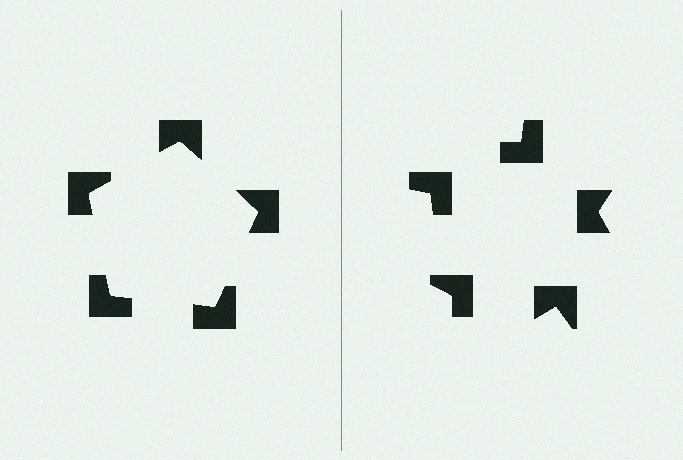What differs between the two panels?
The notched squares are positioned identically on both sides; only the wedge orientations differ. On the left they align to a pentagon; on the right they are misaligned.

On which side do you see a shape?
An illusory pentagon appears on the left side. On the right side the wedge cuts are rotated, so no coherent shape forms.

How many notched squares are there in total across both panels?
10 — 5 on each side.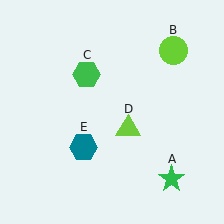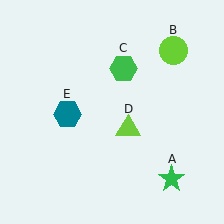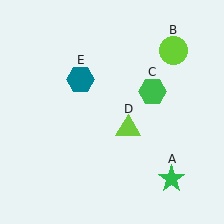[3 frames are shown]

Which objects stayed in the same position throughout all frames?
Green star (object A) and lime circle (object B) and lime triangle (object D) remained stationary.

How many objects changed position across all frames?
2 objects changed position: green hexagon (object C), teal hexagon (object E).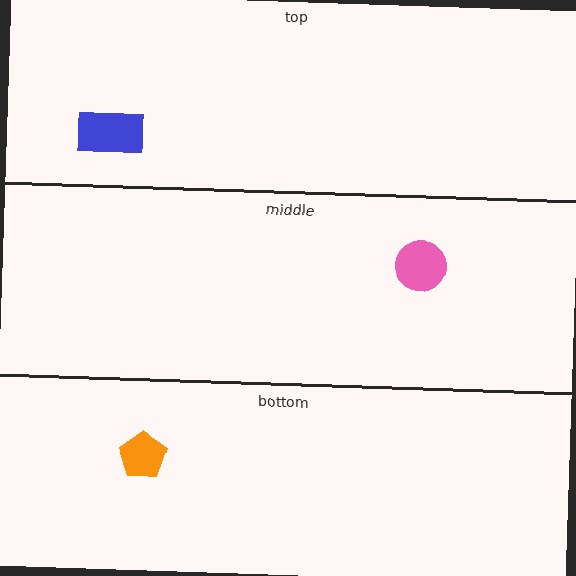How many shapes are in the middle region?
1.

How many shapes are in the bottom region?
1.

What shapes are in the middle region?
The pink circle.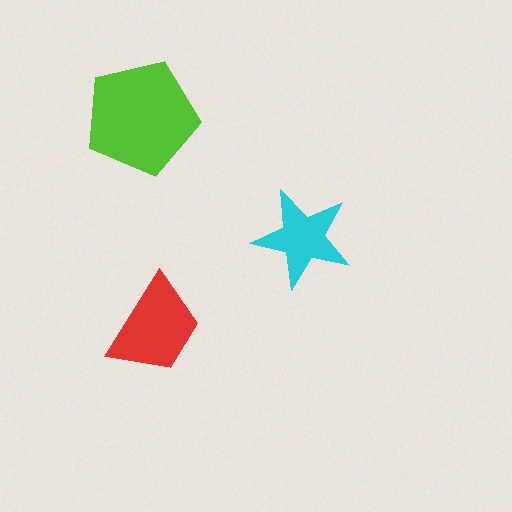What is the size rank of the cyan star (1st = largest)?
3rd.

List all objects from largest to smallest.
The lime pentagon, the red trapezoid, the cyan star.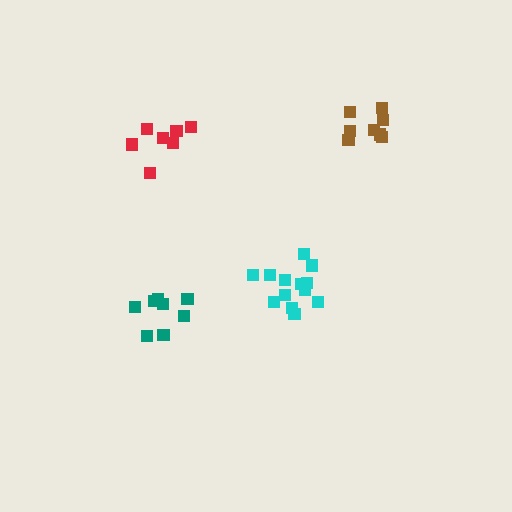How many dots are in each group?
Group 1: 7 dots, Group 2: 8 dots, Group 3: 13 dots, Group 4: 8 dots (36 total).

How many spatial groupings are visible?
There are 4 spatial groupings.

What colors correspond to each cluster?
The clusters are colored: red, brown, cyan, teal.